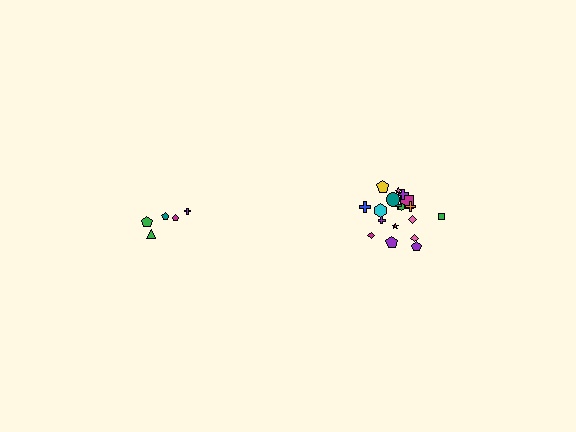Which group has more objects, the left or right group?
The right group.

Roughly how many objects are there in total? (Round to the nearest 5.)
Roughly 25 objects in total.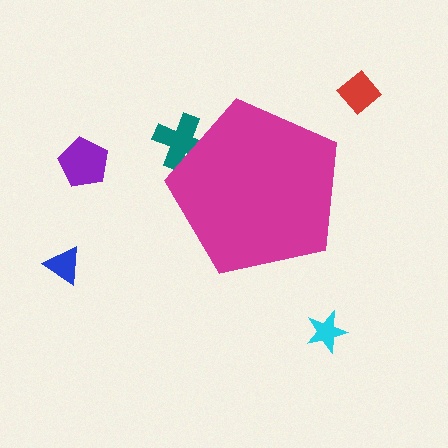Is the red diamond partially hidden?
No, the red diamond is fully visible.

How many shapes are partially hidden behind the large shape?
1 shape is partially hidden.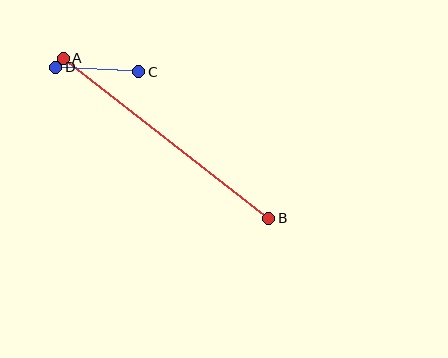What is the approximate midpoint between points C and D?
The midpoint is at approximately (97, 70) pixels.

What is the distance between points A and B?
The distance is approximately 260 pixels.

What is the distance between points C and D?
The distance is approximately 83 pixels.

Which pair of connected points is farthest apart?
Points A and B are farthest apart.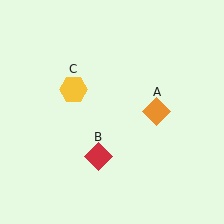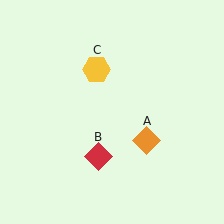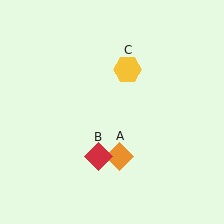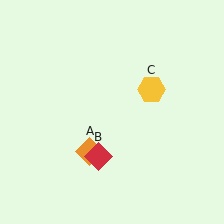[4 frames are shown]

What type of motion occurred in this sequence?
The orange diamond (object A), yellow hexagon (object C) rotated clockwise around the center of the scene.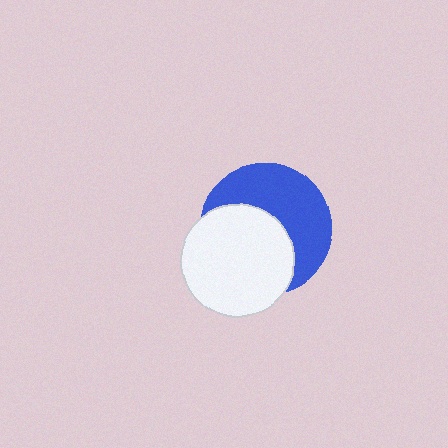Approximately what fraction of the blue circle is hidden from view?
Roughly 49% of the blue circle is hidden behind the white circle.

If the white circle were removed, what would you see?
You would see the complete blue circle.